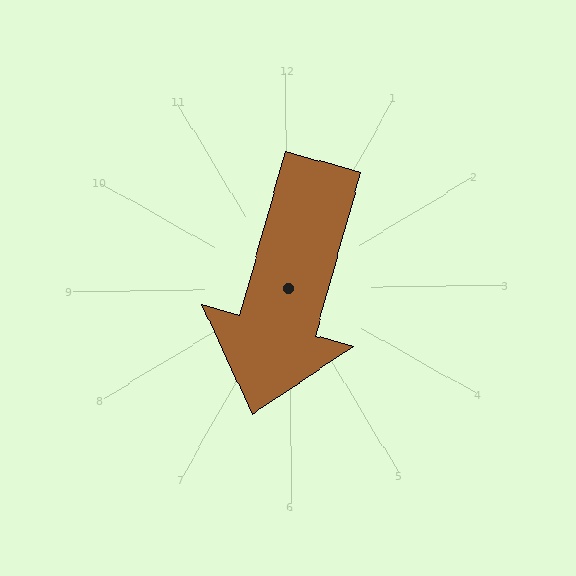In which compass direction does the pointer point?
South.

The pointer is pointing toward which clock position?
Roughly 7 o'clock.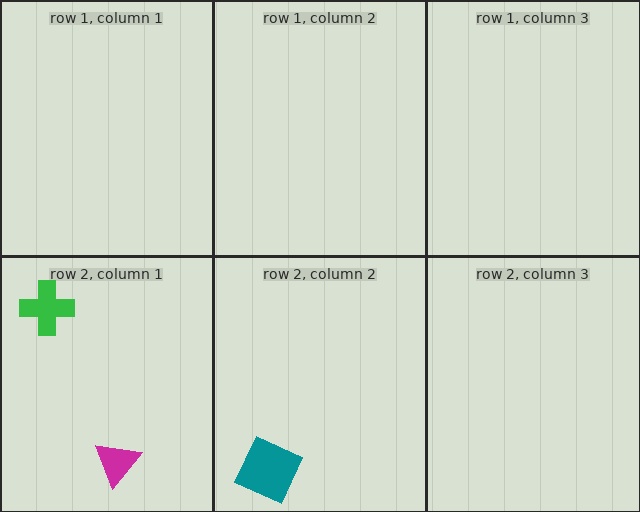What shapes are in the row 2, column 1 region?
The green cross, the magenta triangle.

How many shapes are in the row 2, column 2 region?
1.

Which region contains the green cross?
The row 2, column 1 region.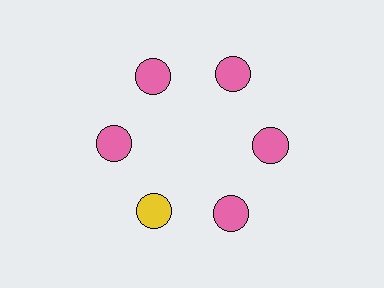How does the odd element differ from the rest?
It has a different color: yellow instead of pink.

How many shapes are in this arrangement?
There are 6 shapes arranged in a ring pattern.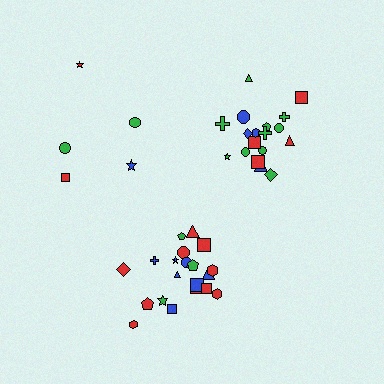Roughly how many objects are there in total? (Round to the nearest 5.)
Roughly 45 objects in total.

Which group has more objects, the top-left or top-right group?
The top-right group.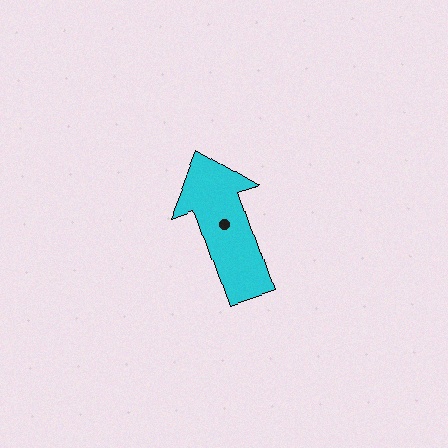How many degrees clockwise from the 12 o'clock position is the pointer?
Approximately 341 degrees.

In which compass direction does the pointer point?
North.